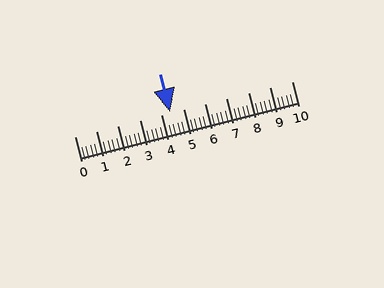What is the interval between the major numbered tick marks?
The major tick marks are spaced 1 units apart.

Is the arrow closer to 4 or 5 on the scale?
The arrow is closer to 4.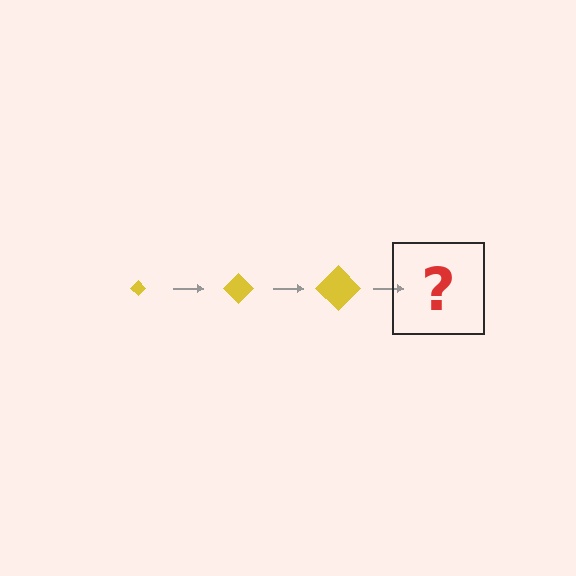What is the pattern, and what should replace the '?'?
The pattern is that the diamond gets progressively larger each step. The '?' should be a yellow diamond, larger than the previous one.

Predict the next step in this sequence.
The next step is a yellow diamond, larger than the previous one.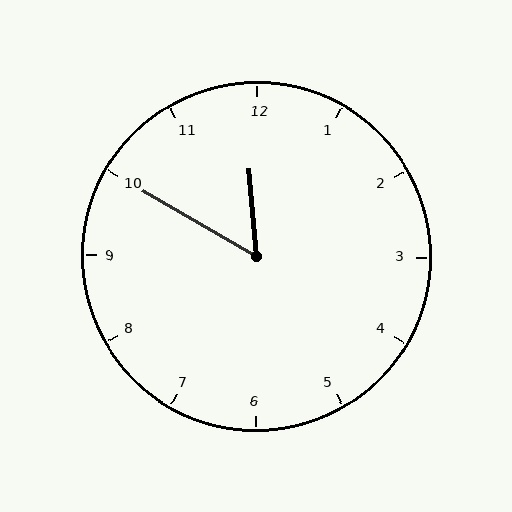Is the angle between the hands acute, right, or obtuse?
It is acute.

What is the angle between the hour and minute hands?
Approximately 55 degrees.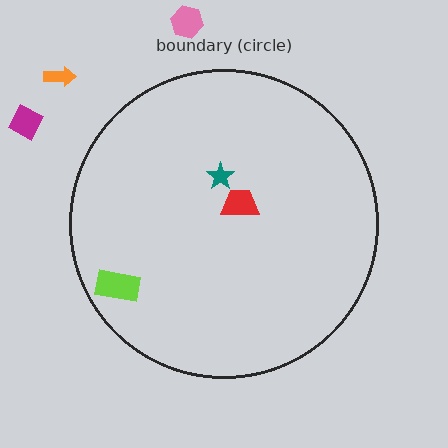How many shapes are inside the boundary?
3 inside, 3 outside.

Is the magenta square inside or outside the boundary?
Outside.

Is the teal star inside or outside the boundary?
Inside.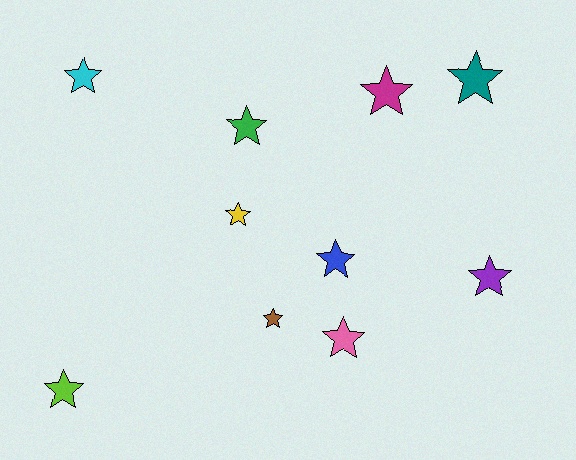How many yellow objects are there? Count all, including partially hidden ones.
There is 1 yellow object.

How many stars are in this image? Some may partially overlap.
There are 10 stars.